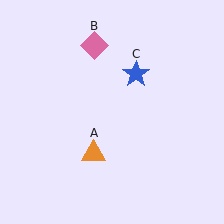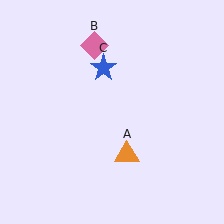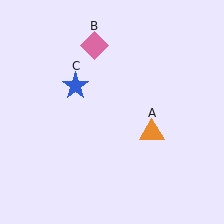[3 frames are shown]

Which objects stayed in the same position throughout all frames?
Pink diamond (object B) remained stationary.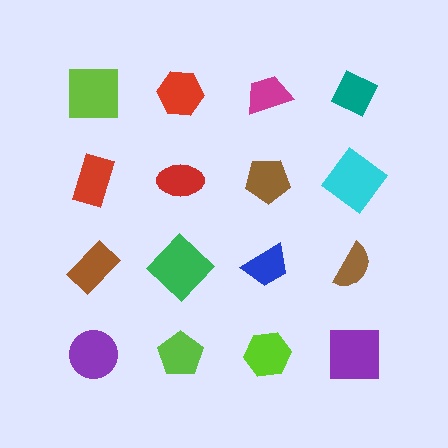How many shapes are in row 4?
4 shapes.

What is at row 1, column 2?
A red hexagon.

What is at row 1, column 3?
A magenta trapezoid.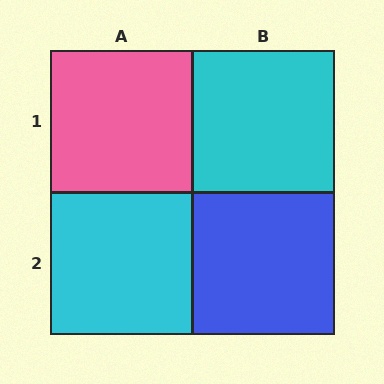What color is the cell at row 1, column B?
Cyan.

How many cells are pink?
1 cell is pink.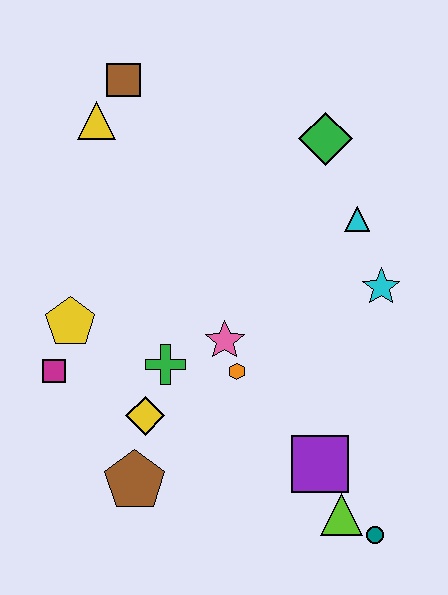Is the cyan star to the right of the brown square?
Yes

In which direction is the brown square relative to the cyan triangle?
The brown square is to the left of the cyan triangle.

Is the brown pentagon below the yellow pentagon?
Yes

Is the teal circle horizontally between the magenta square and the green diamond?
No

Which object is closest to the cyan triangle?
The cyan star is closest to the cyan triangle.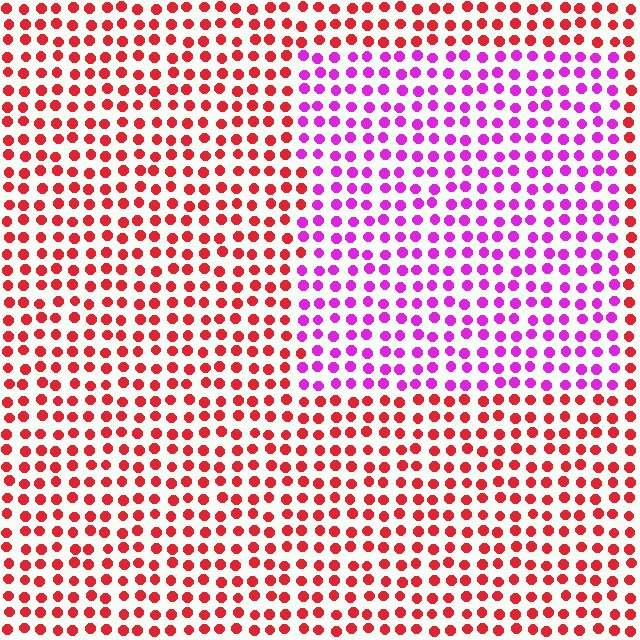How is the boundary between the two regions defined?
The boundary is defined purely by a slight shift in hue (about 56 degrees). Spacing, size, and orientation are identical on both sides.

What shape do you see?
I see a rectangle.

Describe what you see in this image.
The image is filled with small red elements in a uniform arrangement. A rectangle-shaped region is visible where the elements are tinted to a slightly different hue, forming a subtle color boundary.